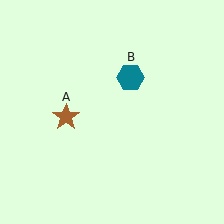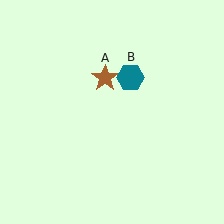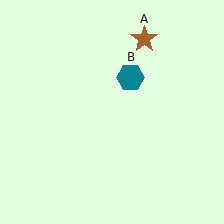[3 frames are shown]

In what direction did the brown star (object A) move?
The brown star (object A) moved up and to the right.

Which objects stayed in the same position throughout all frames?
Teal hexagon (object B) remained stationary.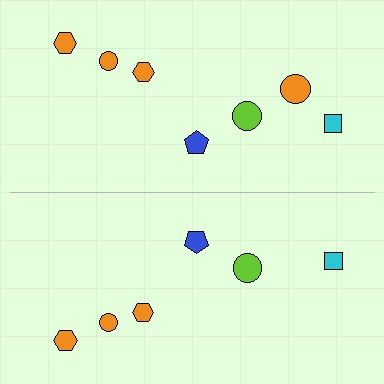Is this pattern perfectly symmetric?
No, the pattern is not perfectly symmetric. A orange circle is missing from the bottom side.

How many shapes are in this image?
There are 13 shapes in this image.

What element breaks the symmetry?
A orange circle is missing from the bottom side.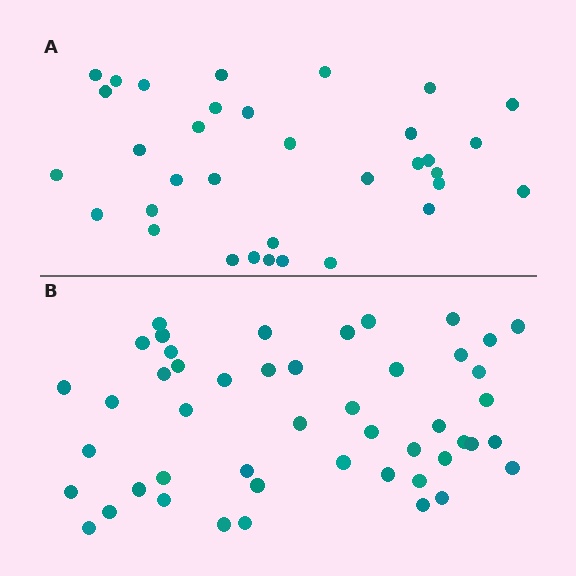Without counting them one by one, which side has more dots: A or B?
Region B (the bottom region) has more dots.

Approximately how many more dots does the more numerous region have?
Region B has approximately 15 more dots than region A.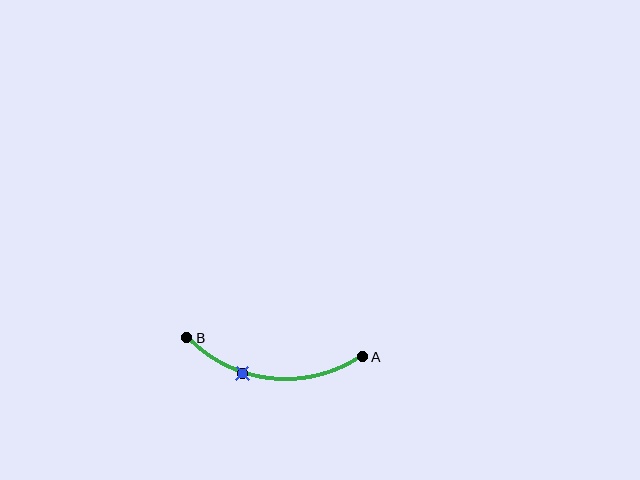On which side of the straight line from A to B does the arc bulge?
The arc bulges below the straight line connecting A and B.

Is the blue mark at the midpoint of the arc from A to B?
No. The blue mark lies on the arc but is closer to endpoint B. The arc midpoint would be at the point on the curve equidistant along the arc from both A and B.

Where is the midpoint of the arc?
The arc midpoint is the point on the curve farthest from the straight line joining A and B. It sits below that line.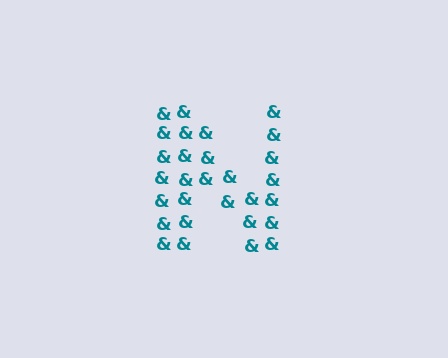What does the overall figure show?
The overall figure shows the letter N.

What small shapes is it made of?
It is made of small ampersands.